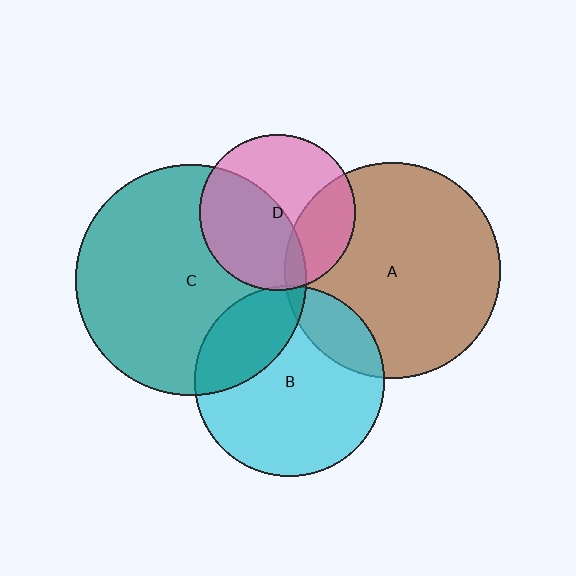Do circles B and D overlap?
Yes.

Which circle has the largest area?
Circle C (teal).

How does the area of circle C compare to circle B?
Approximately 1.5 times.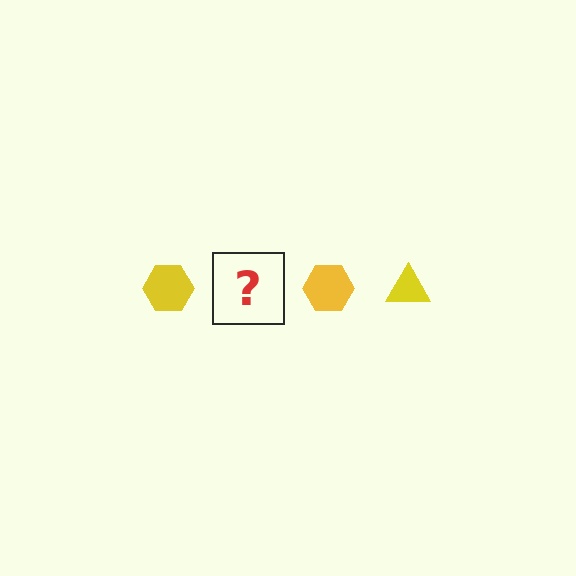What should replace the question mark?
The question mark should be replaced with a yellow triangle.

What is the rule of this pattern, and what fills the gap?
The rule is that the pattern cycles through hexagon, triangle shapes in yellow. The gap should be filled with a yellow triangle.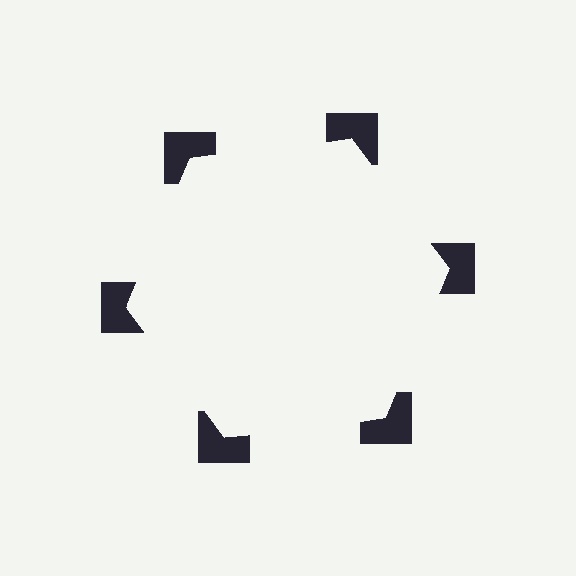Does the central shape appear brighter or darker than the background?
It typically appears slightly brighter than the background, even though no actual brightness change is drawn.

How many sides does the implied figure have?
6 sides.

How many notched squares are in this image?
There are 6 — one at each vertex of the illusory hexagon.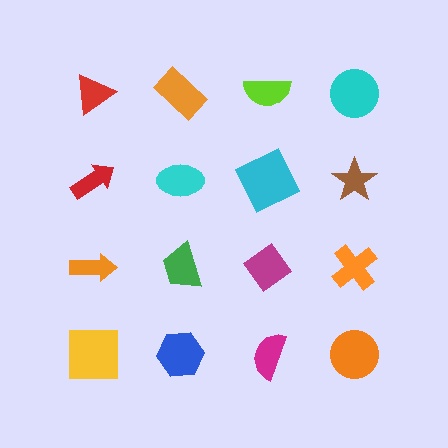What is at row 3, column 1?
An orange arrow.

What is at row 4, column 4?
An orange circle.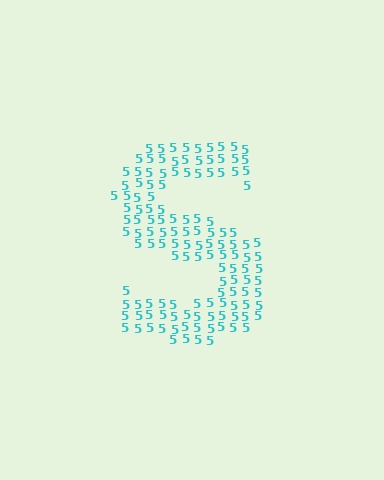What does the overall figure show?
The overall figure shows the letter S.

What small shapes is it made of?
It is made of small digit 5's.